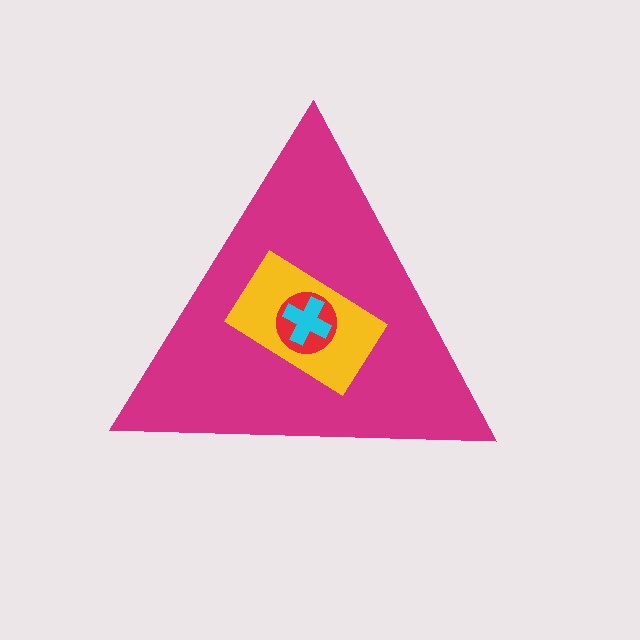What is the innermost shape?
The cyan cross.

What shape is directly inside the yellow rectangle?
The red circle.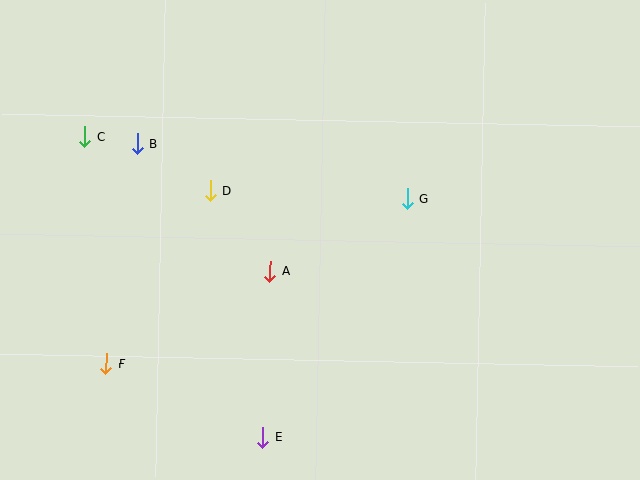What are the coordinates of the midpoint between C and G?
The midpoint between C and G is at (246, 167).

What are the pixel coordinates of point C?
Point C is at (85, 136).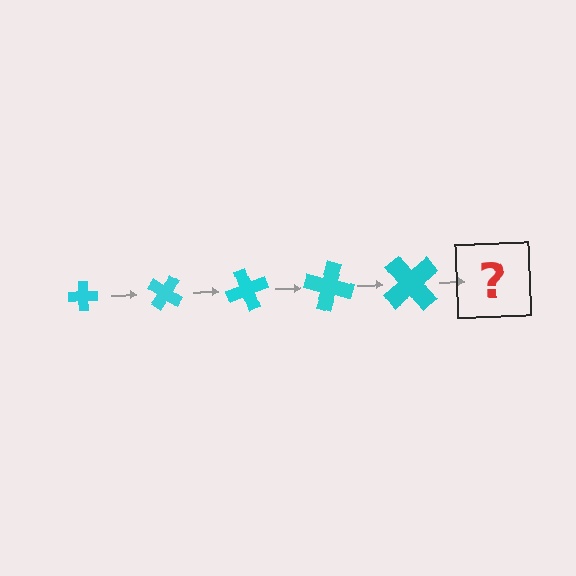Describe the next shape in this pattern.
It should be a cross, larger than the previous one and rotated 175 degrees from the start.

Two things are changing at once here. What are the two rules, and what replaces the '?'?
The two rules are that the cross grows larger each step and it rotates 35 degrees each step. The '?' should be a cross, larger than the previous one and rotated 175 degrees from the start.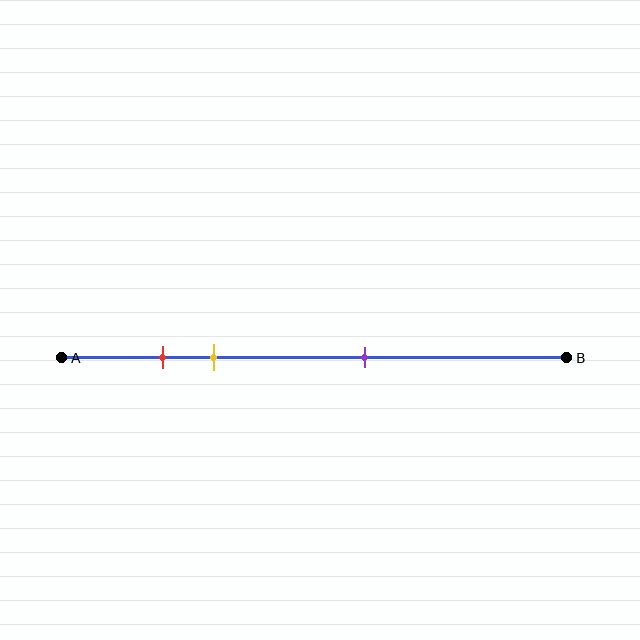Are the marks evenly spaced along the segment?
No, the marks are not evenly spaced.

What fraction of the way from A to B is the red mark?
The red mark is approximately 20% (0.2) of the way from A to B.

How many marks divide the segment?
There are 3 marks dividing the segment.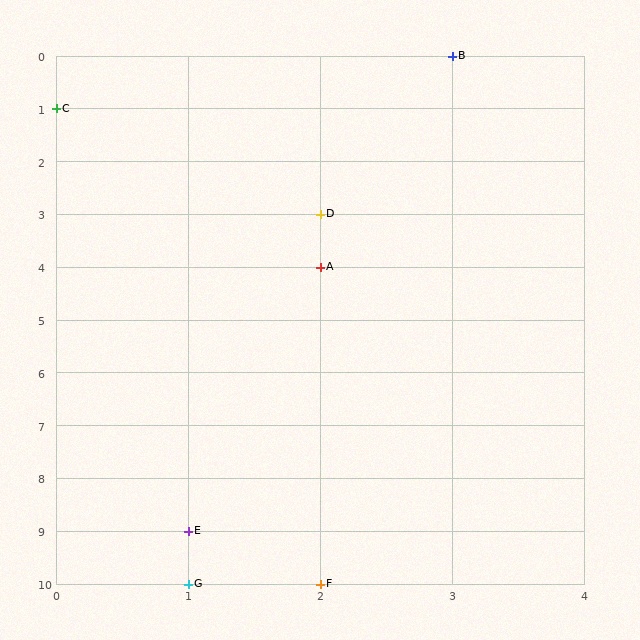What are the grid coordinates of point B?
Point B is at grid coordinates (3, 0).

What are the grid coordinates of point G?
Point G is at grid coordinates (1, 10).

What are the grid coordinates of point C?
Point C is at grid coordinates (0, 1).